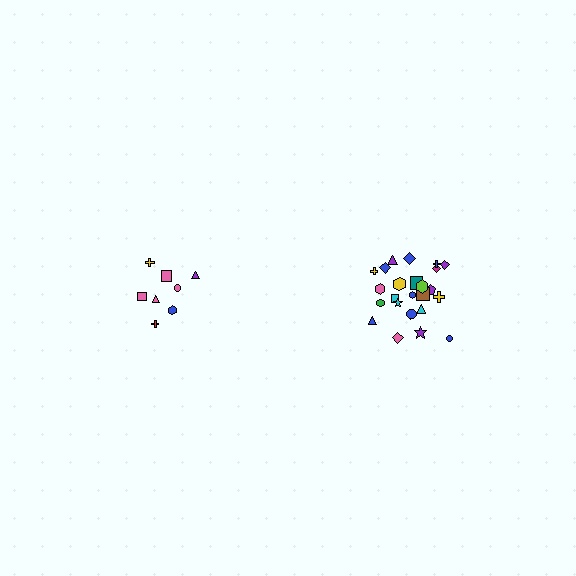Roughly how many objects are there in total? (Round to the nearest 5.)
Roughly 35 objects in total.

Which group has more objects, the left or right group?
The right group.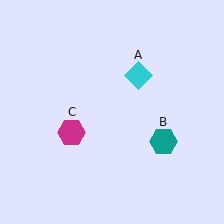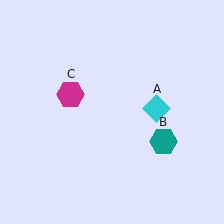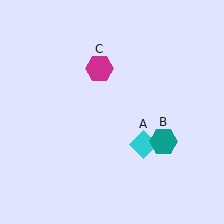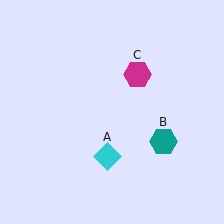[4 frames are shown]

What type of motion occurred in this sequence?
The cyan diamond (object A), magenta hexagon (object C) rotated clockwise around the center of the scene.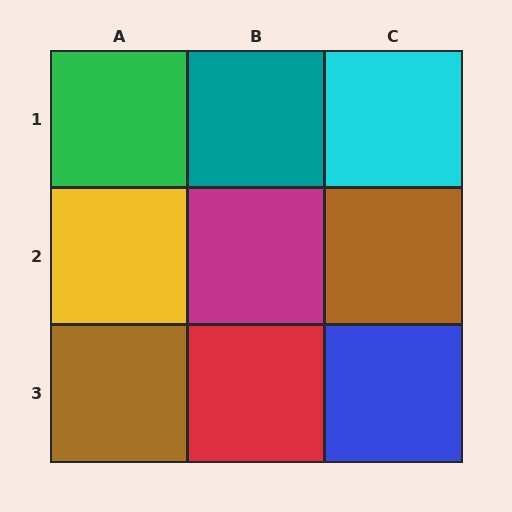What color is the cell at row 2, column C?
Brown.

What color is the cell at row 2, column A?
Yellow.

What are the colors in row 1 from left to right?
Green, teal, cyan.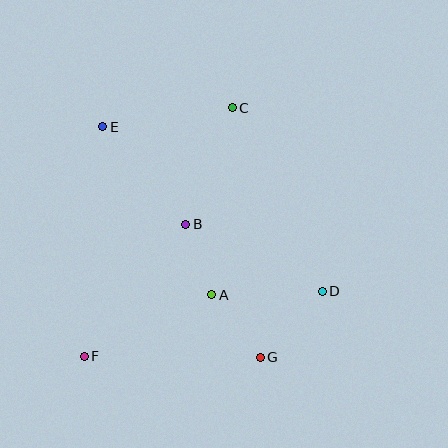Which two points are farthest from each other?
Points C and F are farthest from each other.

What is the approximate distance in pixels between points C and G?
The distance between C and G is approximately 251 pixels.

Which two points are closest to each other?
Points A and B are closest to each other.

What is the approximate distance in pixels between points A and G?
The distance between A and G is approximately 79 pixels.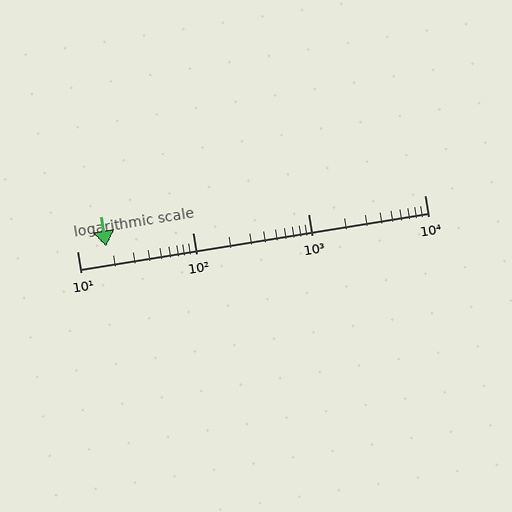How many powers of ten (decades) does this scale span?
The scale spans 3 decades, from 10 to 10000.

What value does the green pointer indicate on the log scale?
The pointer indicates approximately 18.